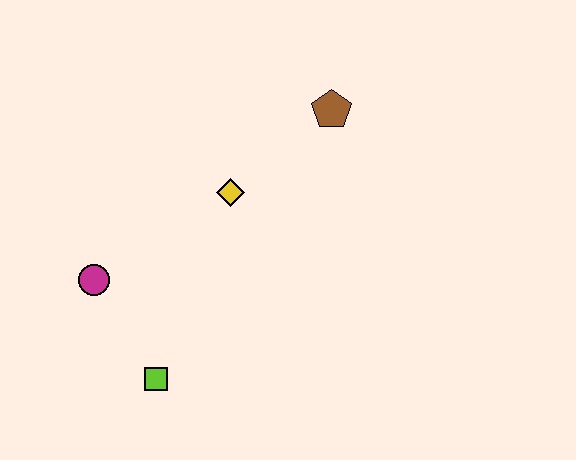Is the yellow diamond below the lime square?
No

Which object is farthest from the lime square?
The brown pentagon is farthest from the lime square.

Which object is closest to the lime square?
The magenta circle is closest to the lime square.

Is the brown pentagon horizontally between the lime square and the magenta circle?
No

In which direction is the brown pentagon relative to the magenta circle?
The brown pentagon is to the right of the magenta circle.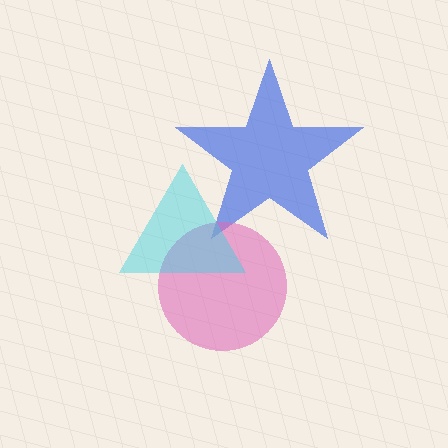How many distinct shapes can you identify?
There are 3 distinct shapes: a blue star, a pink circle, a cyan triangle.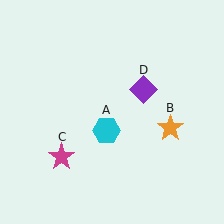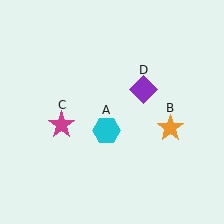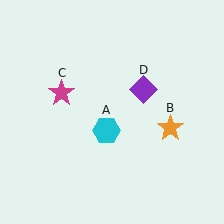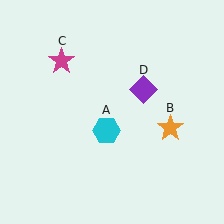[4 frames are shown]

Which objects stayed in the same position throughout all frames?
Cyan hexagon (object A) and orange star (object B) and purple diamond (object D) remained stationary.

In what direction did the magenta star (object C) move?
The magenta star (object C) moved up.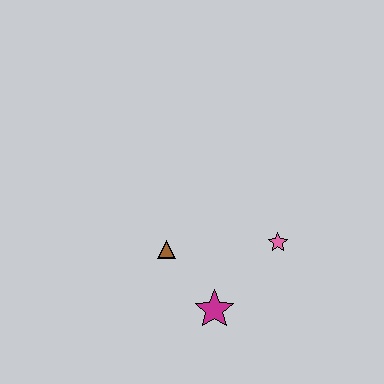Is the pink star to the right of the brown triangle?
Yes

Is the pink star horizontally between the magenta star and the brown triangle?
No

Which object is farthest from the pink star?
The brown triangle is farthest from the pink star.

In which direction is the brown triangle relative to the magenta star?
The brown triangle is above the magenta star.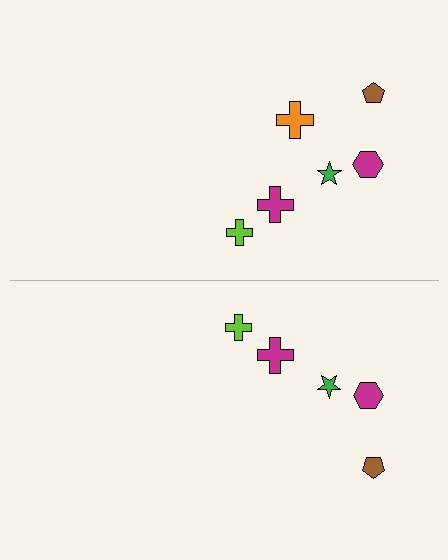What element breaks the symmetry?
A orange cross is missing from the bottom side.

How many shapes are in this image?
There are 11 shapes in this image.